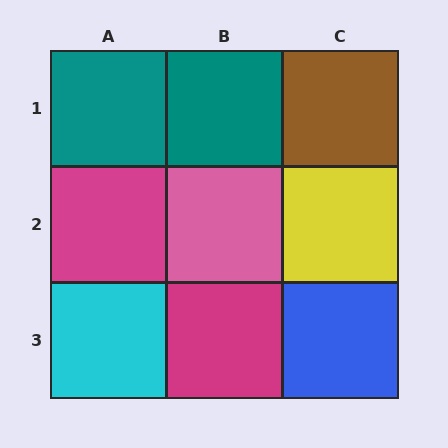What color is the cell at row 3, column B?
Magenta.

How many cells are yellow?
1 cell is yellow.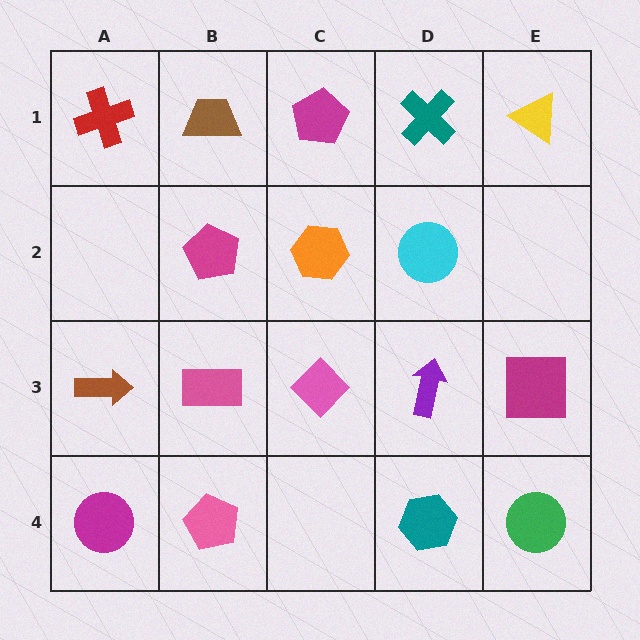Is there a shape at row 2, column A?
No, that cell is empty.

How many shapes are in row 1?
5 shapes.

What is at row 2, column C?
An orange hexagon.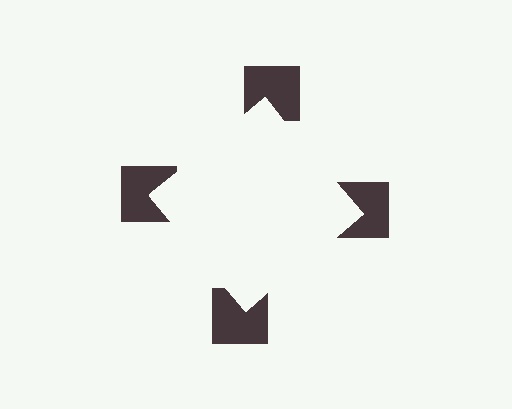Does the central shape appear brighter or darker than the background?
It typically appears slightly brighter than the background, even though no actual brightness change is drawn.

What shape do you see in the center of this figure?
An illusory square — its edges are inferred from the aligned wedge cuts in the notched squares, not physically drawn.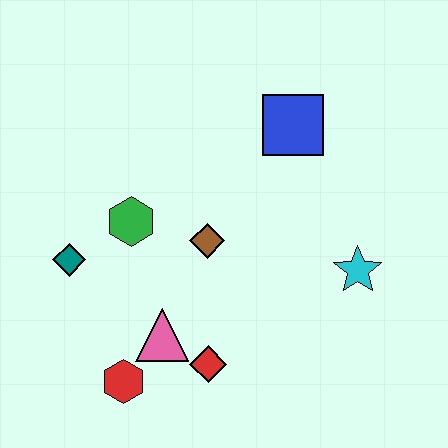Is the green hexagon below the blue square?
Yes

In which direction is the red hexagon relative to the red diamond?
The red hexagon is to the left of the red diamond.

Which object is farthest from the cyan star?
The teal diamond is farthest from the cyan star.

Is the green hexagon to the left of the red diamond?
Yes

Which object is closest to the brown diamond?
The green hexagon is closest to the brown diamond.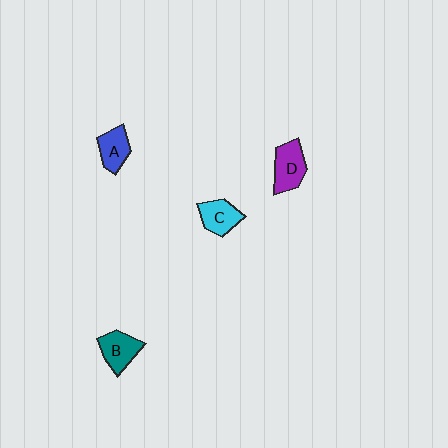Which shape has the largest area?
Shape D (purple).